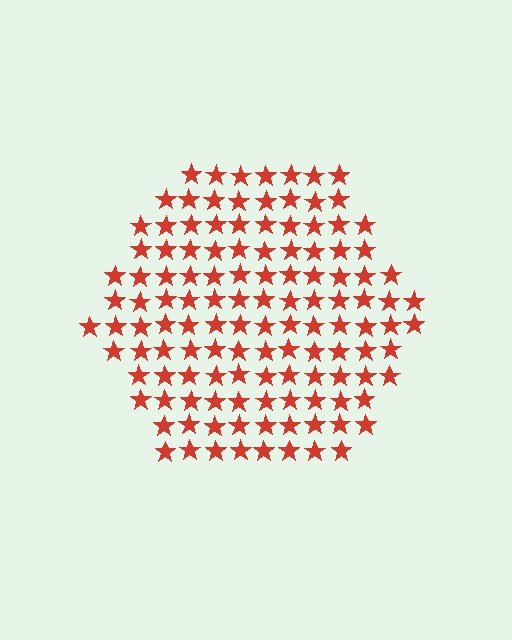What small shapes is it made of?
It is made of small stars.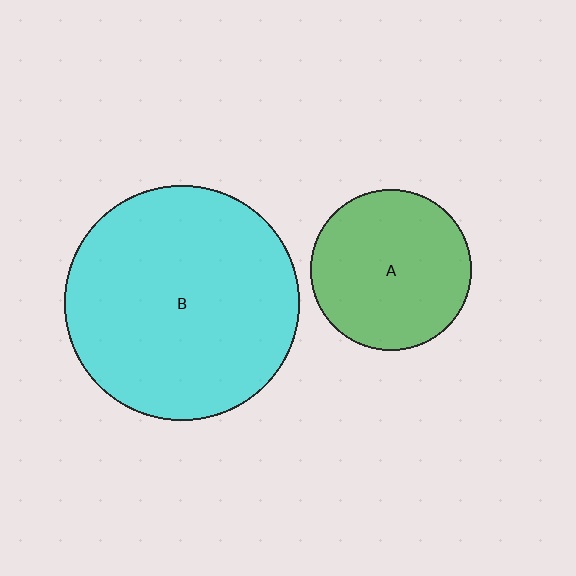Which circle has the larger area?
Circle B (cyan).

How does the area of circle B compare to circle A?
Approximately 2.1 times.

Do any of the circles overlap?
No, none of the circles overlap.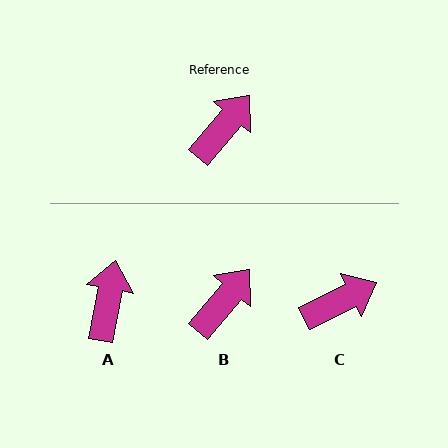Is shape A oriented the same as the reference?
No, it is off by about 30 degrees.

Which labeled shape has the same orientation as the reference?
B.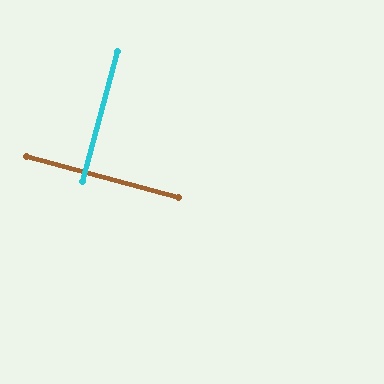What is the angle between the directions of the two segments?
Approximately 90 degrees.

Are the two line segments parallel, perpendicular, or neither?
Perpendicular — they meet at approximately 90°.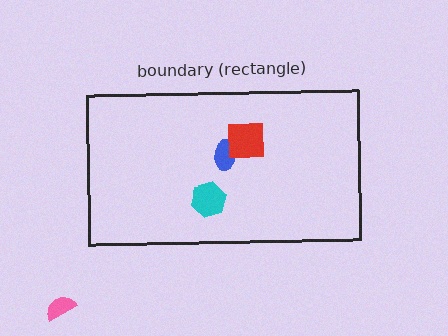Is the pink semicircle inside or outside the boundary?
Outside.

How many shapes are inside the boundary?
3 inside, 1 outside.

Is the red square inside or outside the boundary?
Inside.